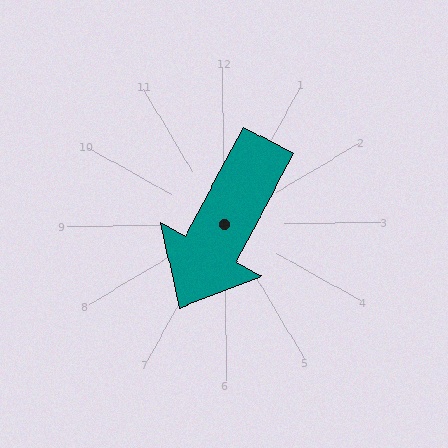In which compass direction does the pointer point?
Southwest.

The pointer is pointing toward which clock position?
Roughly 7 o'clock.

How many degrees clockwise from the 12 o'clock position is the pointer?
Approximately 209 degrees.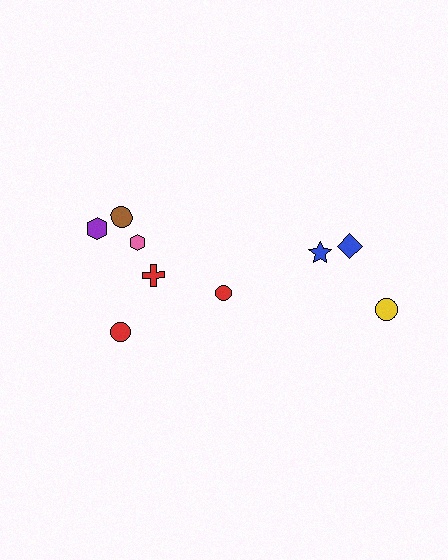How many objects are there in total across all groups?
There are 9 objects.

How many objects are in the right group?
There are 3 objects.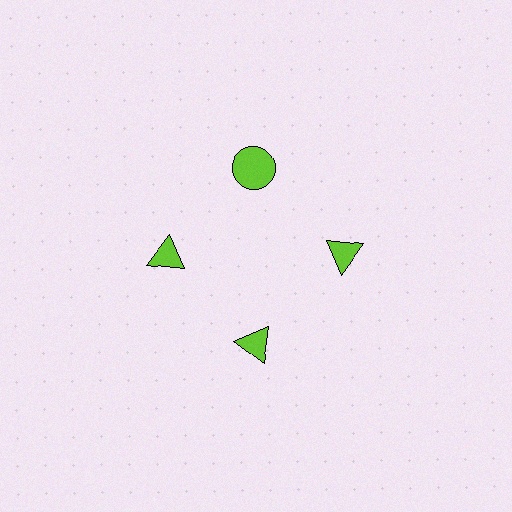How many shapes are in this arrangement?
There are 4 shapes arranged in a ring pattern.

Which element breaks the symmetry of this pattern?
The lime circle at roughly the 12 o'clock position breaks the symmetry. All other shapes are lime triangles.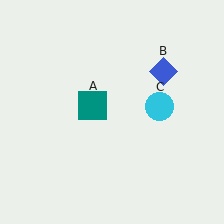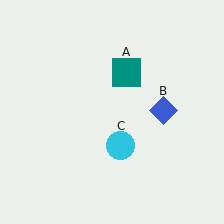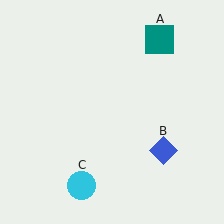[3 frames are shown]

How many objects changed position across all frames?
3 objects changed position: teal square (object A), blue diamond (object B), cyan circle (object C).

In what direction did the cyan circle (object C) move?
The cyan circle (object C) moved down and to the left.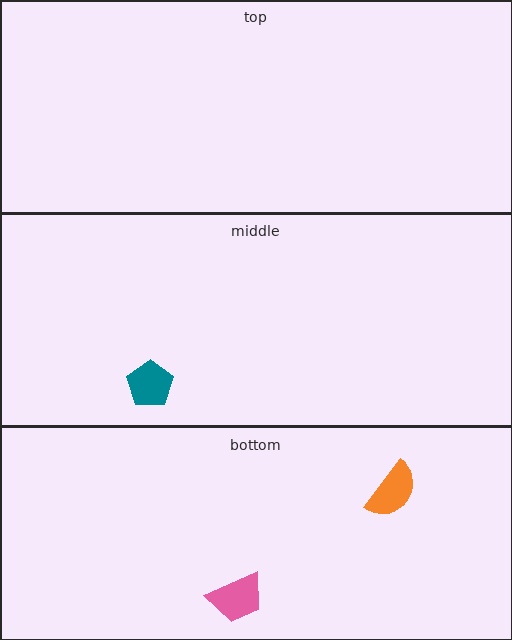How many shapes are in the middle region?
1.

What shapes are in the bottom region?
The orange semicircle, the pink trapezoid.